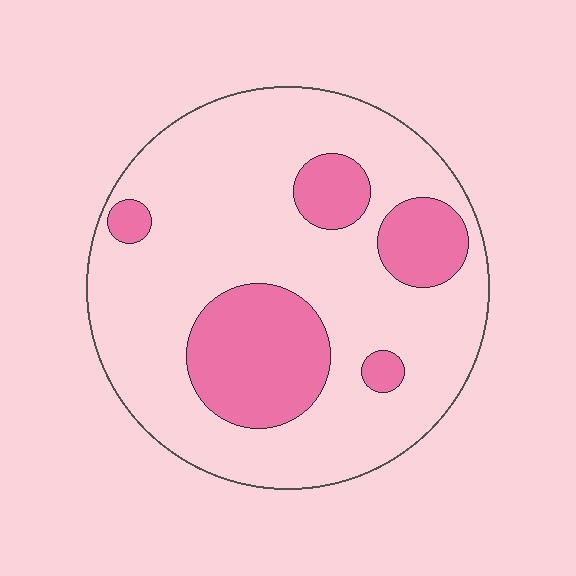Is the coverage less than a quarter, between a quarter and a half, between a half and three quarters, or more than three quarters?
Less than a quarter.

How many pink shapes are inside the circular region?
5.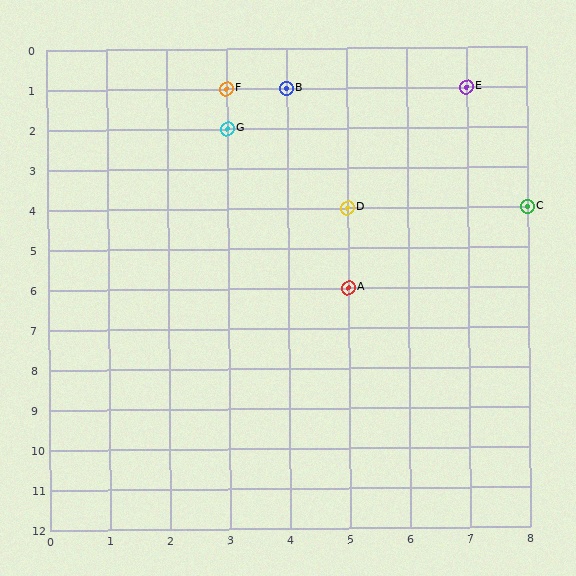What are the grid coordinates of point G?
Point G is at grid coordinates (3, 2).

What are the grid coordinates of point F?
Point F is at grid coordinates (3, 1).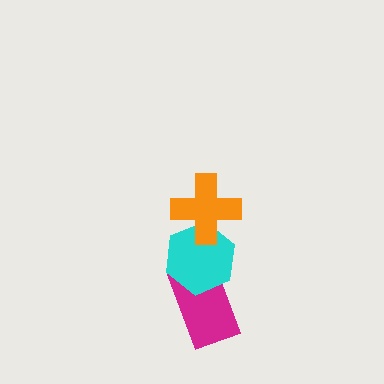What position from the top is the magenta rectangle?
The magenta rectangle is 3rd from the top.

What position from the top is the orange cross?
The orange cross is 1st from the top.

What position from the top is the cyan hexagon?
The cyan hexagon is 2nd from the top.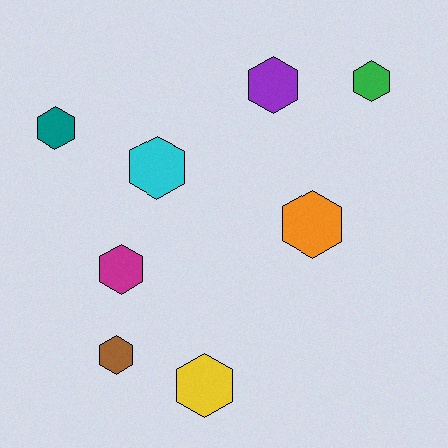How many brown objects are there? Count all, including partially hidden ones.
There is 1 brown object.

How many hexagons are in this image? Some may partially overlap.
There are 8 hexagons.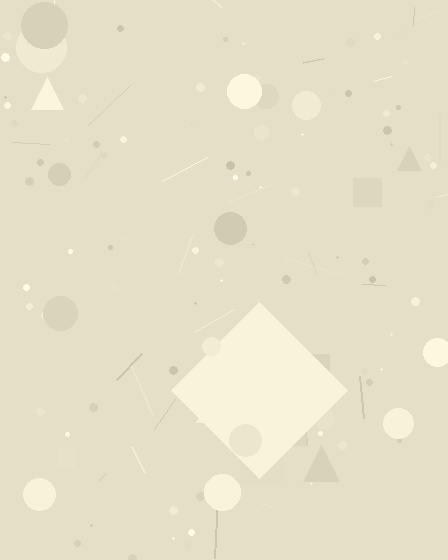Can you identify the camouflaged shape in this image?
The camouflaged shape is a diamond.